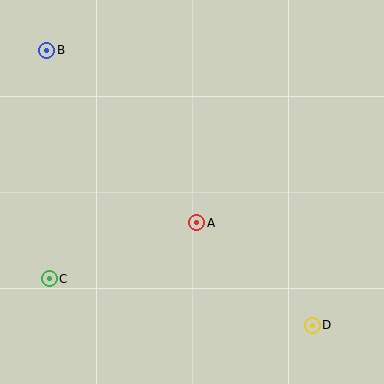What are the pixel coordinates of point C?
Point C is at (49, 279).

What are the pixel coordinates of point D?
Point D is at (312, 325).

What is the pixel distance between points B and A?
The distance between B and A is 228 pixels.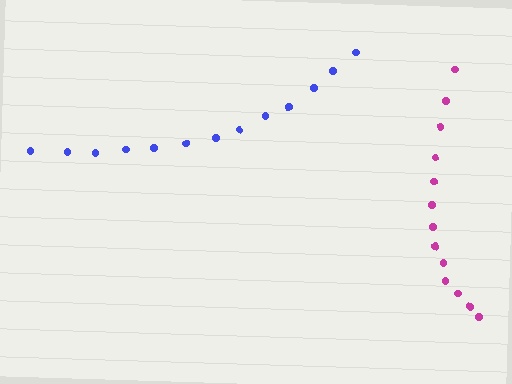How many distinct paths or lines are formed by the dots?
There are 2 distinct paths.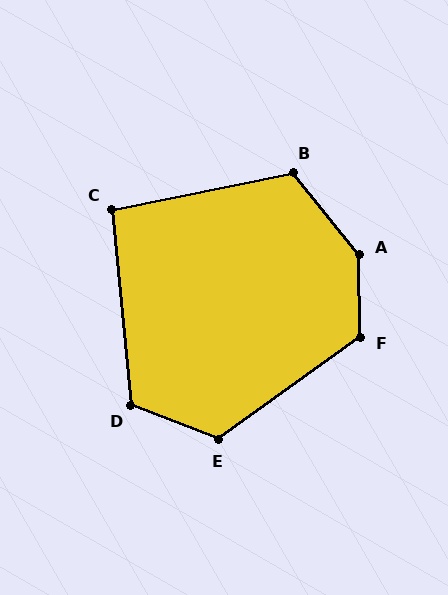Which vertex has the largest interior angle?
A, at approximately 141 degrees.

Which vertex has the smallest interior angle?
C, at approximately 96 degrees.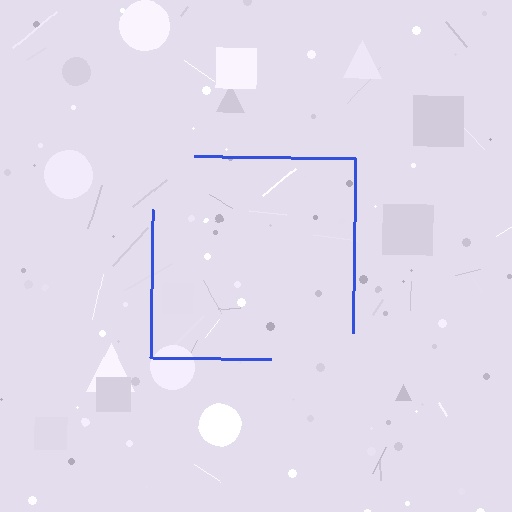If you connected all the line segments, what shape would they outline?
They would outline a square.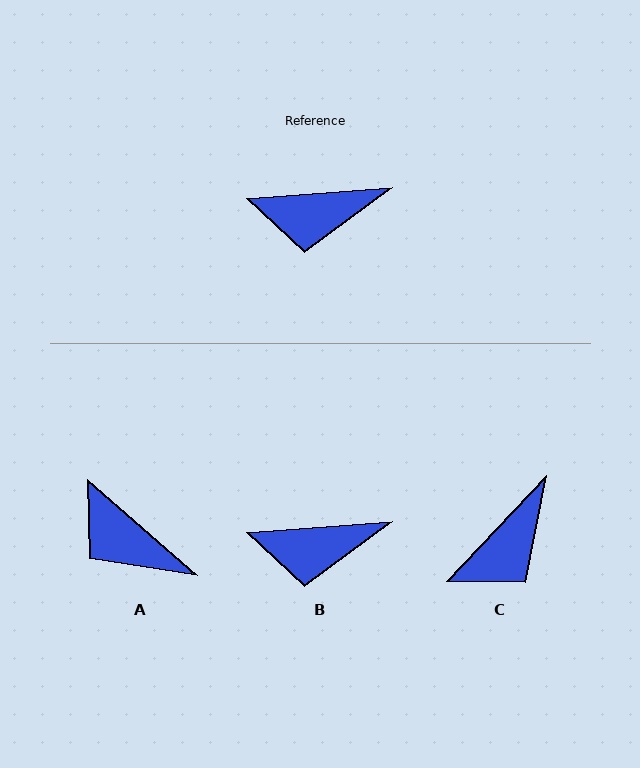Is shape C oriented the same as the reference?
No, it is off by about 42 degrees.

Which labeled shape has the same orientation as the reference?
B.